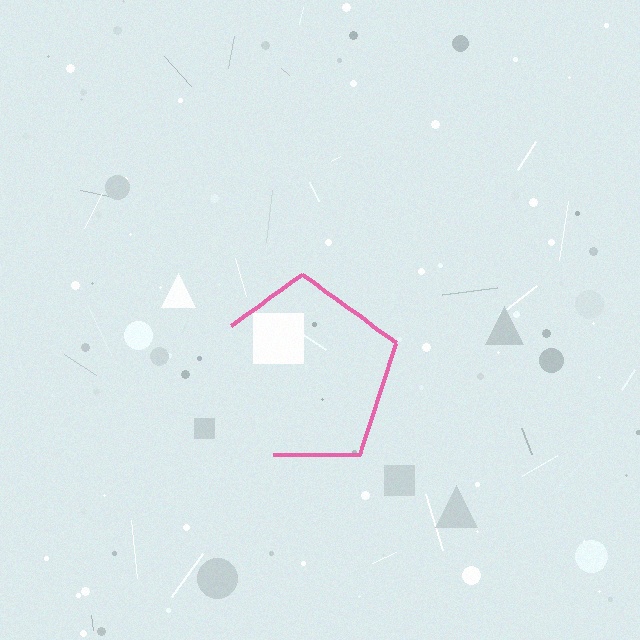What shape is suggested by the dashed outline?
The dashed outline suggests a pentagon.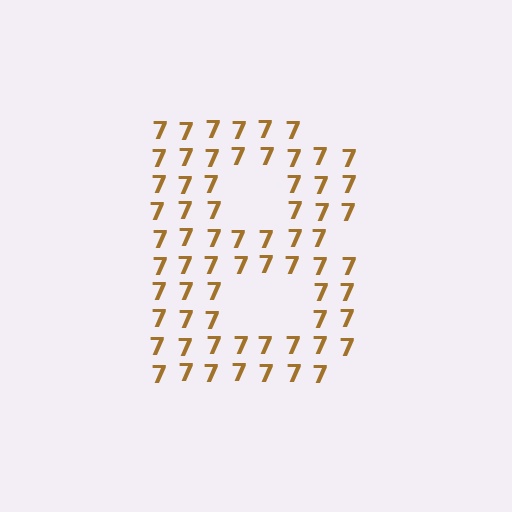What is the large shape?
The large shape is the letter B.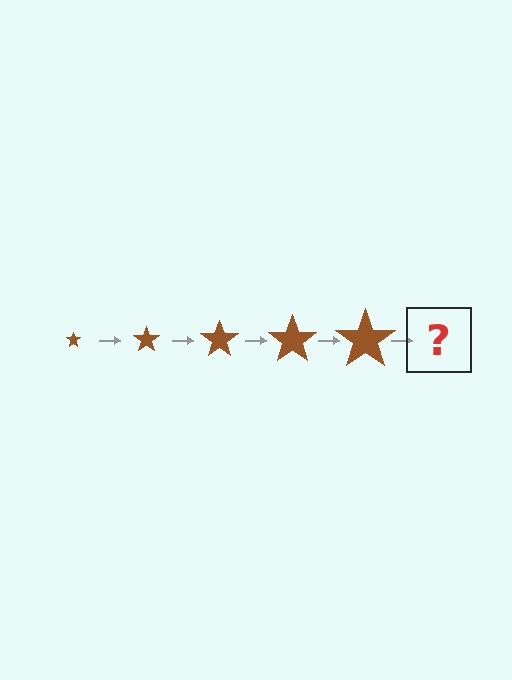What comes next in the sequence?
The next element should be a brown star, larger than the previous one.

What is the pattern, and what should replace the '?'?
The pattern is that the star gets progressively larger each step. The '?' should be a brown star, larger than the previous one.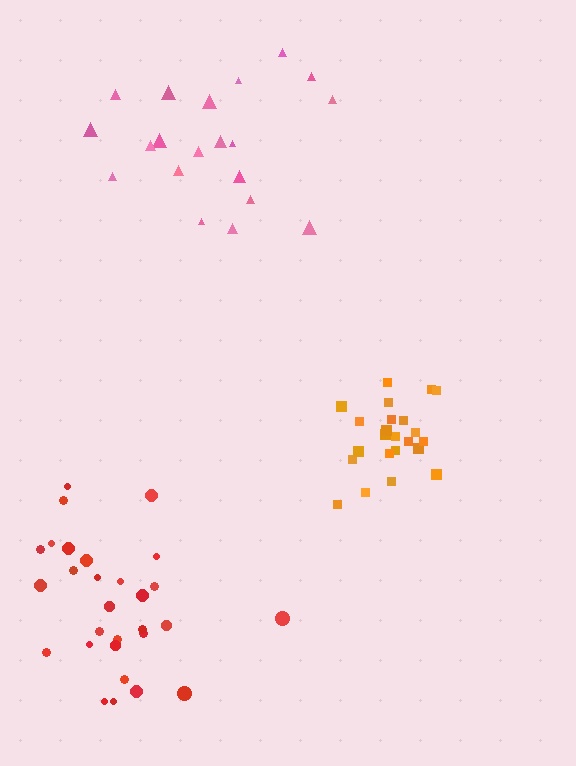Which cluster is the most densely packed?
Orange.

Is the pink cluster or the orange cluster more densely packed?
Orange.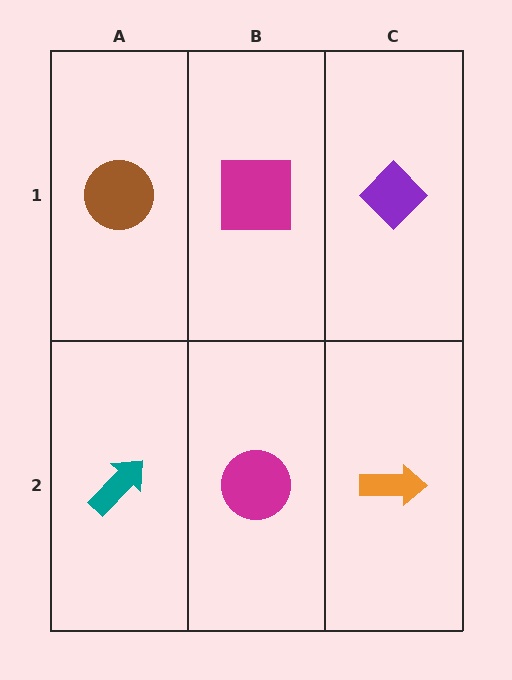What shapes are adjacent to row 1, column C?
An orange arrow (row 2, column C), a magenta square (row 1, column B).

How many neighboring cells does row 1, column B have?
3.